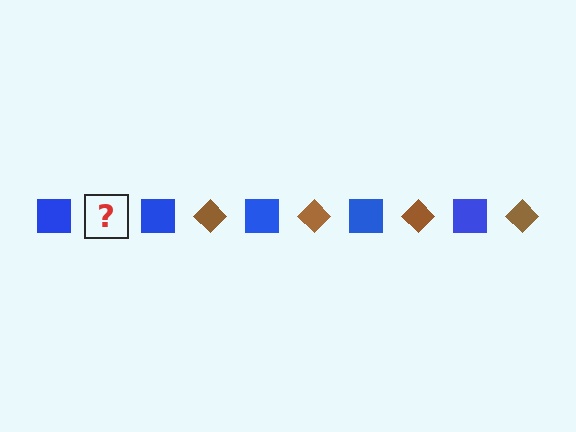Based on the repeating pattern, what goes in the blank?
The blank should be a brown diamond.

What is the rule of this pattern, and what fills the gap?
The rule is that the pattern alternates between blue square and brown diamond. The gap should be filled with a brown diamond.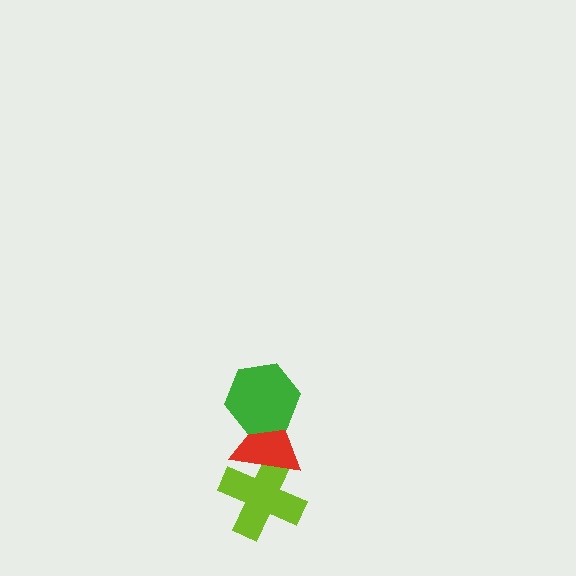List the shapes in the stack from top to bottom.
From top to bottom: the green hexagon, the red triangle, the lime cross.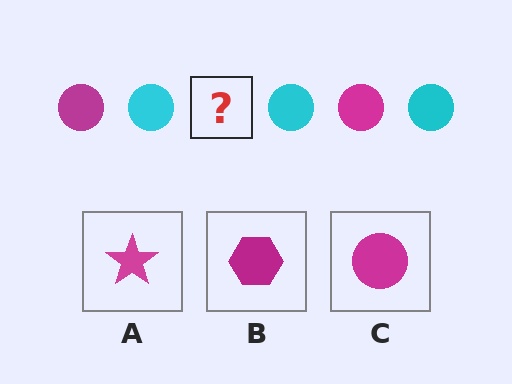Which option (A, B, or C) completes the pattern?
C.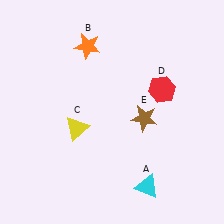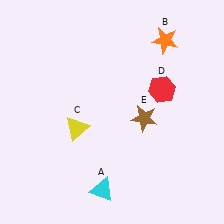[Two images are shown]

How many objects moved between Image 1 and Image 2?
2 objects moved between the two images.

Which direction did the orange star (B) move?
The orange star (B) moved right.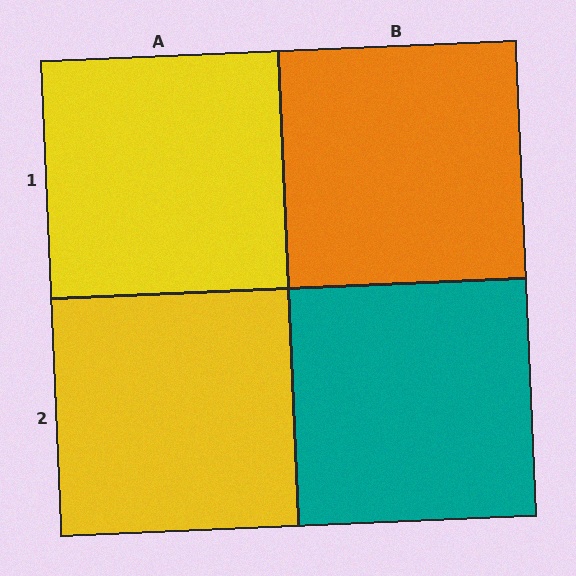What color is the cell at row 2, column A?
Yellow.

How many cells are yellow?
2 cells are yellow.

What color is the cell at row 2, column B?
Teal.